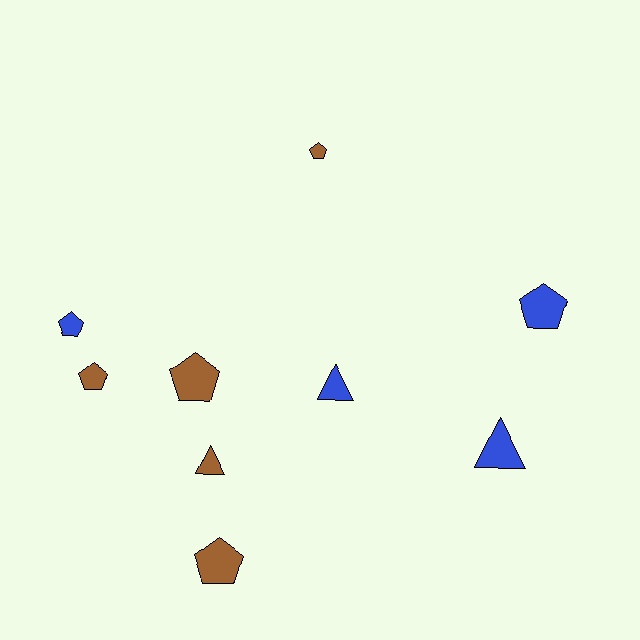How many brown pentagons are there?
There are 4 brown pentagons.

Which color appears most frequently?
Brown, with 5 objects.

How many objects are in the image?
There are 9 objects.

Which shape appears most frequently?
Pentagon, with 6 objects.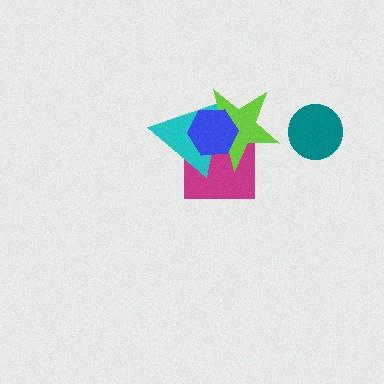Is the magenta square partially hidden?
Yes, it is partially covered by another shape.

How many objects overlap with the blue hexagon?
3 objects overlap with the blue hexagon.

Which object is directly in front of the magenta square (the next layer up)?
The cyan triangle is directly in front of the magenta square.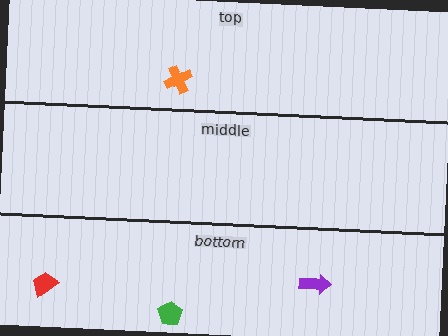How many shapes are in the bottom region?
3.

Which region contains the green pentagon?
The bottom region.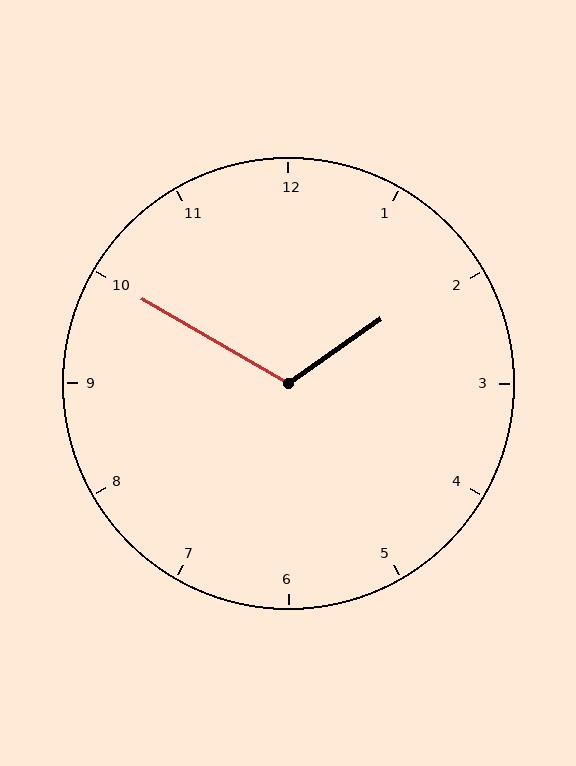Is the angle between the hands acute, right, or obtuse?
It is obtuse.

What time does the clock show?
1:50.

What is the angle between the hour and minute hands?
Approximately 115 degrees.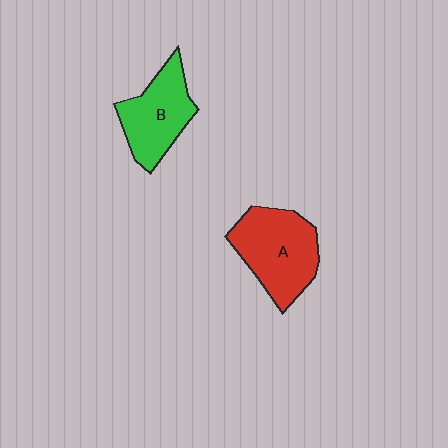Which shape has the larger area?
Shape A (red).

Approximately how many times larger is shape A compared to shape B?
Approximately 1.2 times.